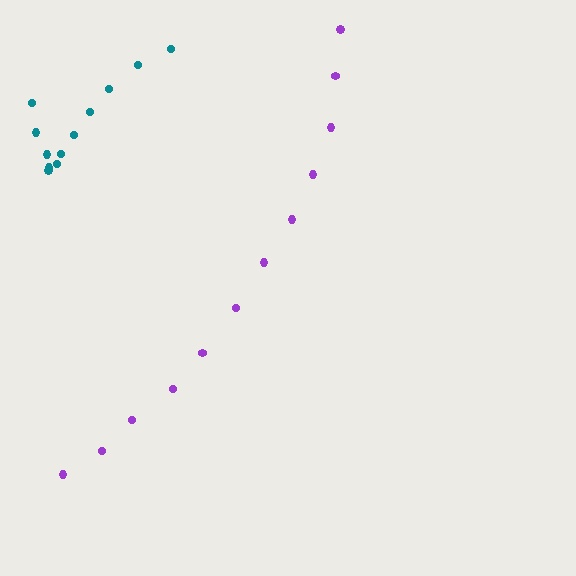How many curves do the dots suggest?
There are 2 distinct paths.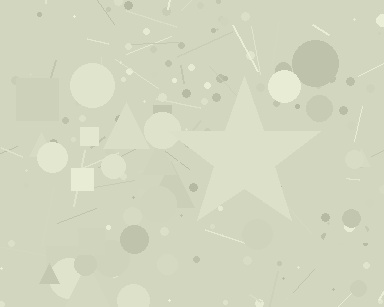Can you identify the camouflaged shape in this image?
The camouflaged shape is a star.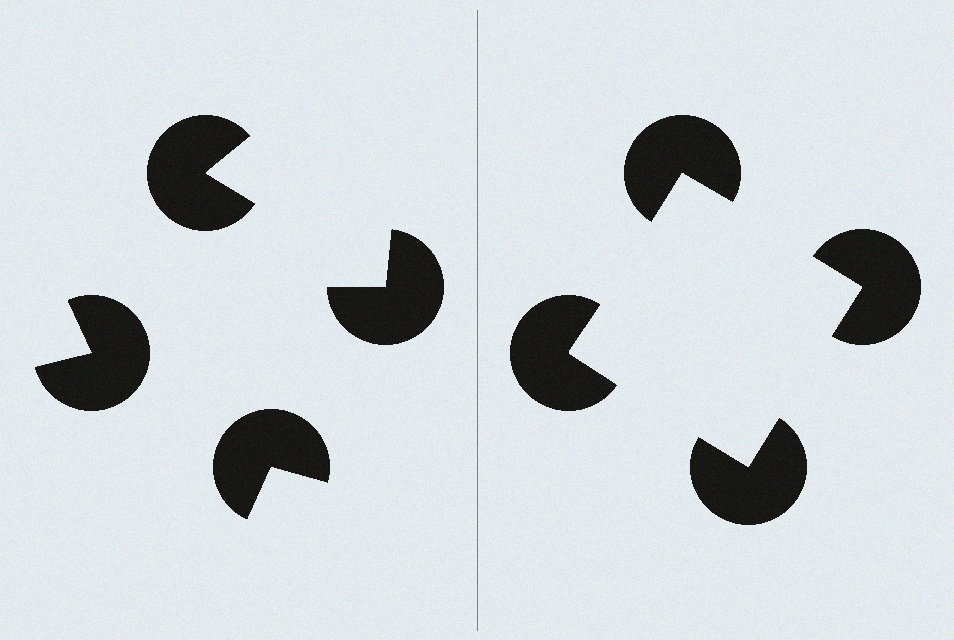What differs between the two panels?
The pac-man discs are positioned identically on both sides; only the wedge orientations differ. On the right they align to a square; on the left they are misaligned.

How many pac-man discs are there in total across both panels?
8 — 4 on each side.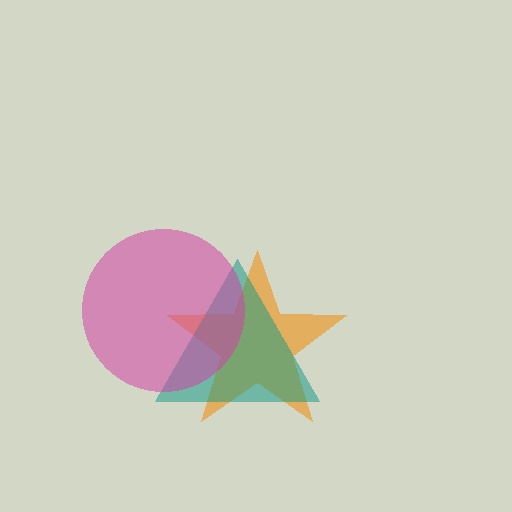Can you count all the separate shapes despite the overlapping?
Yes, there are 3 separate shapes.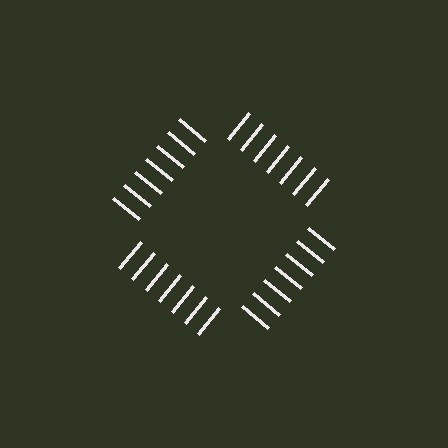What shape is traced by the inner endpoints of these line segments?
An illusory square — the line segments terminate on its edges but no continuous stroke is drawn.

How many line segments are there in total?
28 — 7 along each of the 4 edges.